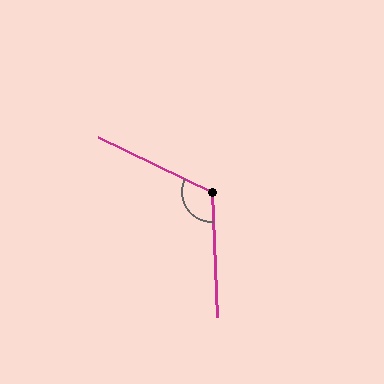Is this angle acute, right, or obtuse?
It is obtuse.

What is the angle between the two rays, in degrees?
Approximately 118 degrees.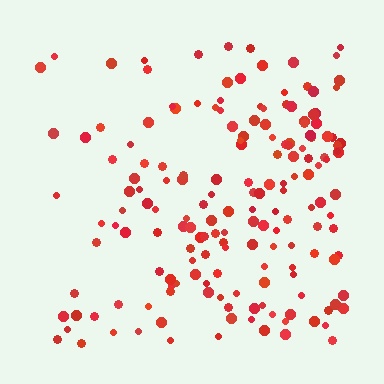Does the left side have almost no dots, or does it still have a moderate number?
Still a moderate number, just noticeably fewer than the right.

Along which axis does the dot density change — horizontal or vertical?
Horizontal.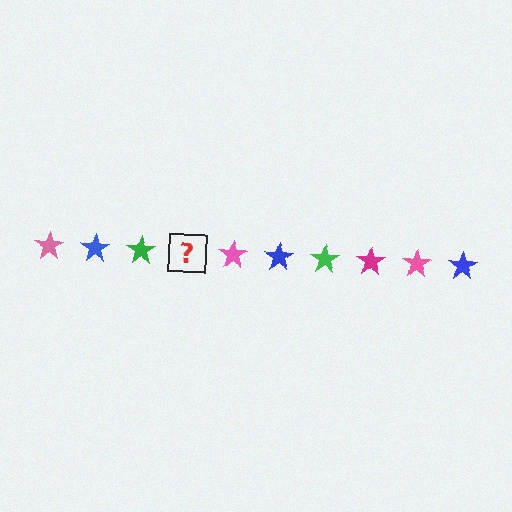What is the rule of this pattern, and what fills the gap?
The rule is that the pattern cycles through pink, blue, green, magenta stars. The gap should be filled with a magenta star.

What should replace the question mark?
The question mark should be replaced with a magenta star.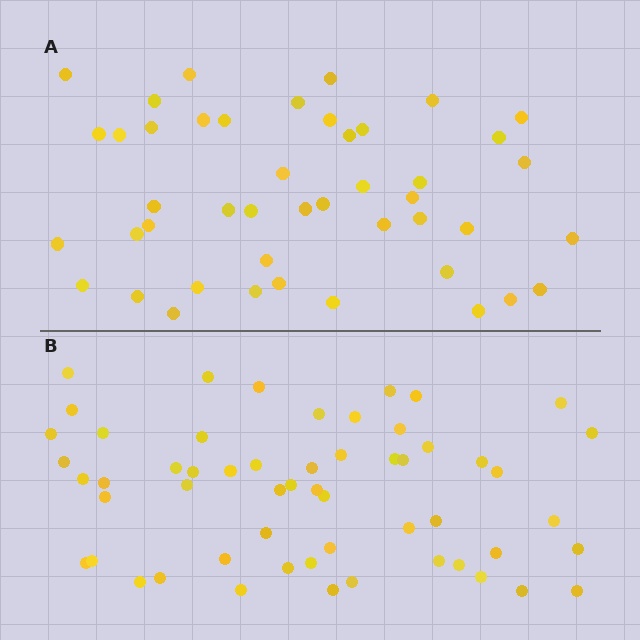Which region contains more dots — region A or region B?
Region B (the bottom region) has more dots.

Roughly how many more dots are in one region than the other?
Region B has roughly 12 or so more dots than region A.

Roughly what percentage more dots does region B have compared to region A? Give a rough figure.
About 25% more.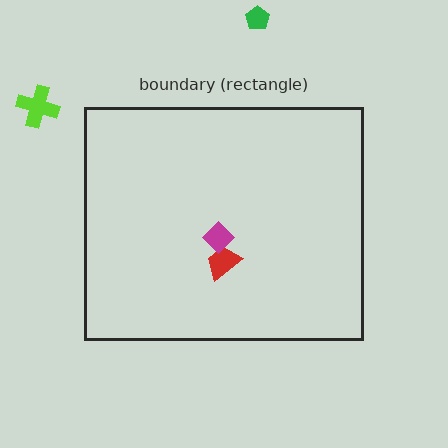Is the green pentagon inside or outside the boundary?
Outside.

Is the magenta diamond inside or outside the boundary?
Inside.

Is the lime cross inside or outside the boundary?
Outside.